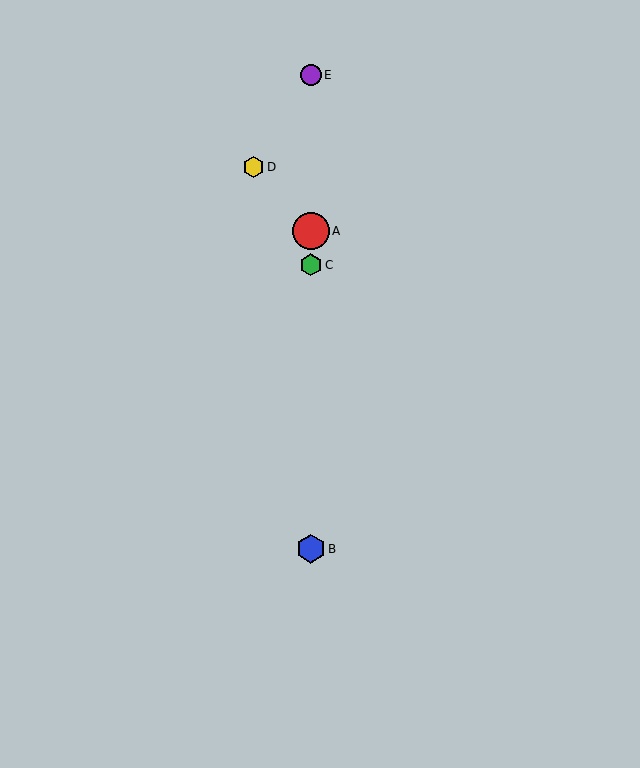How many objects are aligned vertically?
4 objects (A, B, C, E) are aligned vertically.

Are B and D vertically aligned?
No, B is at x≈311 and D is at x≈253.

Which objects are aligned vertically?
Objects A, B, C, E are aligned vertically.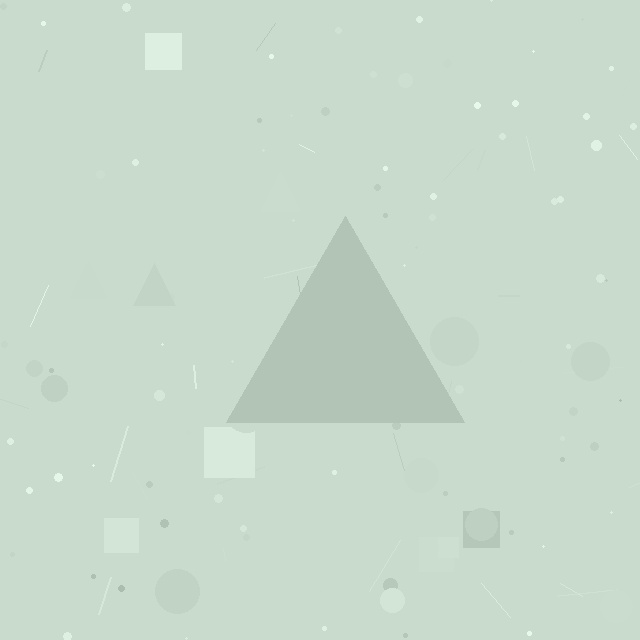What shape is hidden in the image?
A triangle is hidden in the image.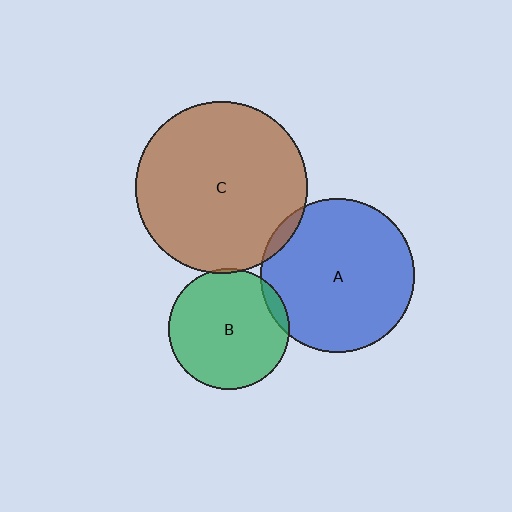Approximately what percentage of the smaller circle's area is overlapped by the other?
Approximately 5%.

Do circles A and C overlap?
Yes.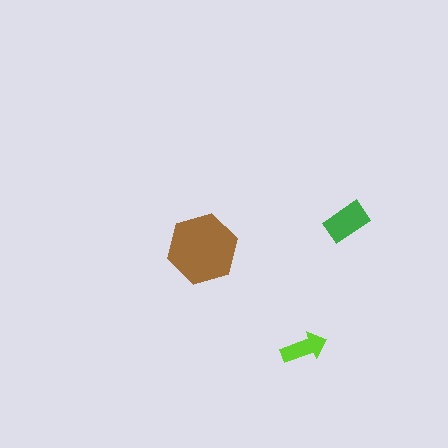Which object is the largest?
The brown hexagon.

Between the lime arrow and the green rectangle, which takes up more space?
The green rectangle.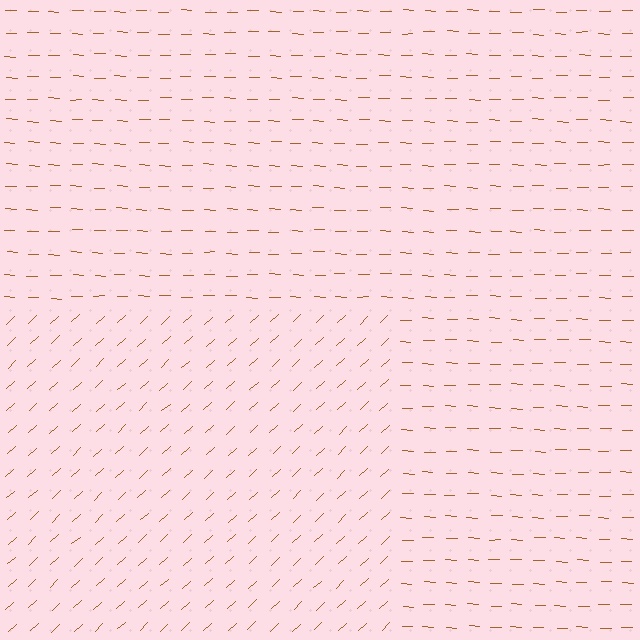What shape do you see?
I see a rectangle.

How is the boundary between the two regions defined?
The boundary is defined purely by a change in line orientation (approximately 45 degrees difference). All lines are the same color and thickness.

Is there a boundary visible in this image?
Yes, there is a texture boundary formed by a change in line orientation.